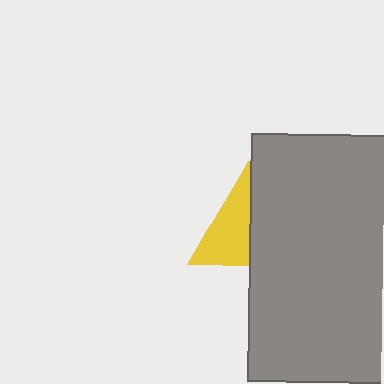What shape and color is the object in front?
The object in front is a gray rectangle.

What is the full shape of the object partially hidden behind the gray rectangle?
The partially hidden object is a yellow triangle.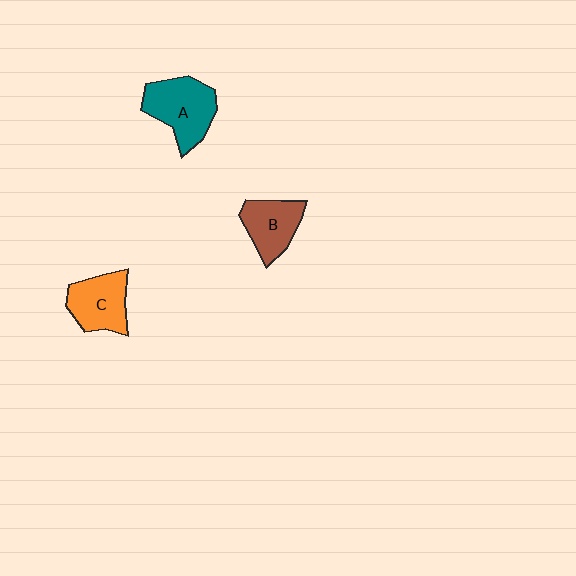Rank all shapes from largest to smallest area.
From largest to smallest: A (teal), C (orange), B (brown).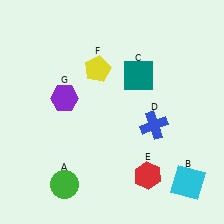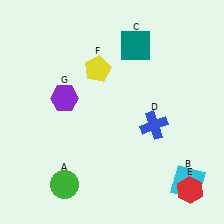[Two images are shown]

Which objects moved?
The objects that moved are: the teal square (C), the red hexagon (E).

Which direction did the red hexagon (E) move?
The red hexagon (E) moved right.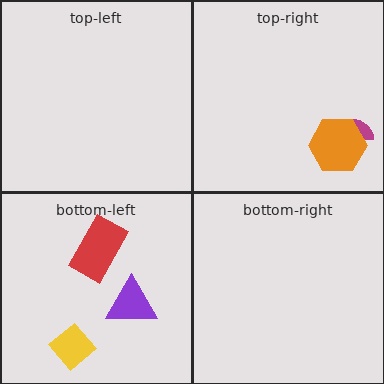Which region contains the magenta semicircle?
The top-right region.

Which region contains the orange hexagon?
The top-right region.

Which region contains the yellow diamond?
The bottom-left region.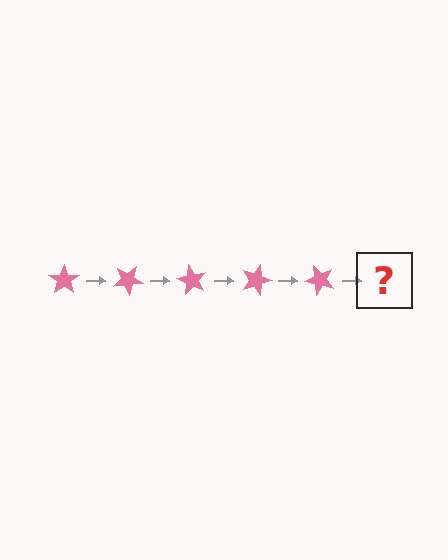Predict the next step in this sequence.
The next step is a pink star rotated 150 degrees.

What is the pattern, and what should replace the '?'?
The pattern is that the star rotates 30 degrees each step. The '?' should be a pink star rotated 150 degrees.